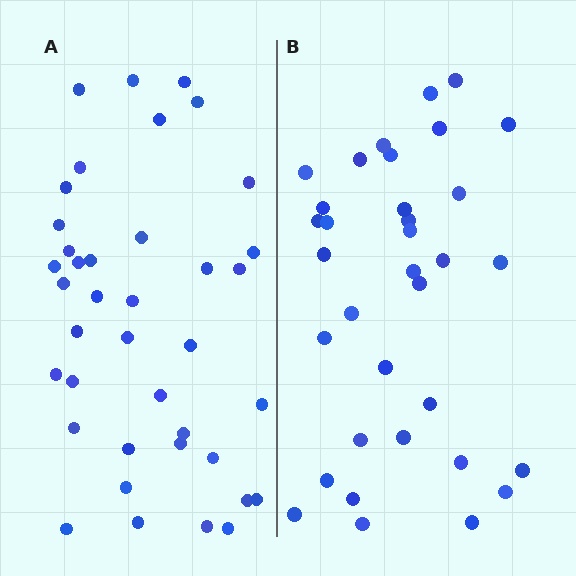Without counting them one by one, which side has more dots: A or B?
Region A (the left region) has more dots.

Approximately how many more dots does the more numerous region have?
Region A has about 5 more dots than region B.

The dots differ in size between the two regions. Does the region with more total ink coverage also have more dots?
No. Region B has more total ink coverage because its dots are larger, but region A actually contains more individual dots. Total area can be misleading — the number of items is what matters here.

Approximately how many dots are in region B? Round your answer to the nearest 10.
About 30 dots. (The exact count is 34, which rounds to 30.)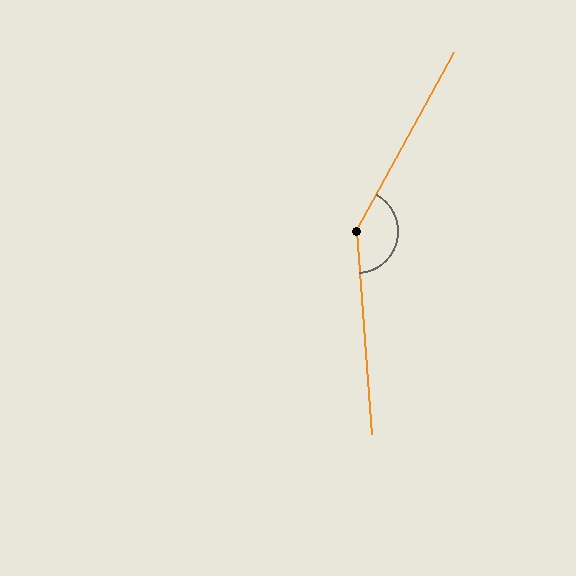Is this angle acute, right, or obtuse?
It is obtuse.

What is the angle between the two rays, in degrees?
Approximately 147 degrees.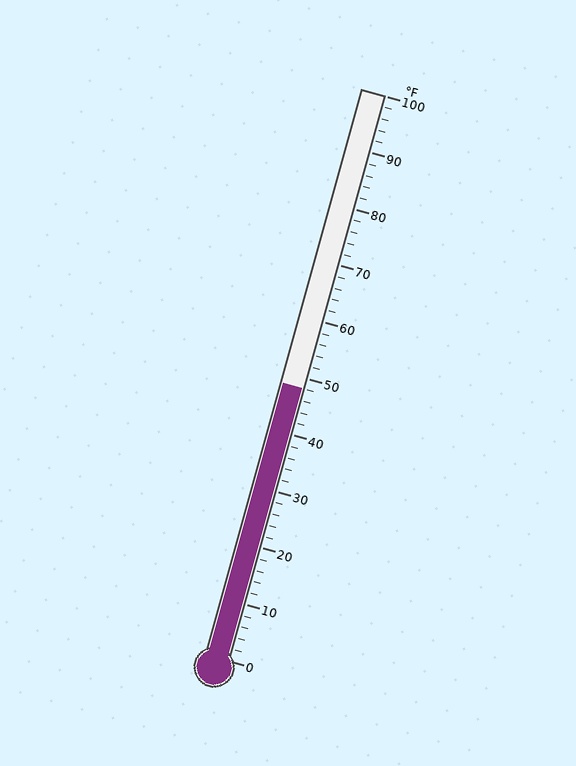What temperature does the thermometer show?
The thermometer shows approximately 48°F.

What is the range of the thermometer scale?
The thermometer scale ranges from 0°F to 100°F.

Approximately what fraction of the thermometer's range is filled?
The thermometer is filled to approximately 50% of its range.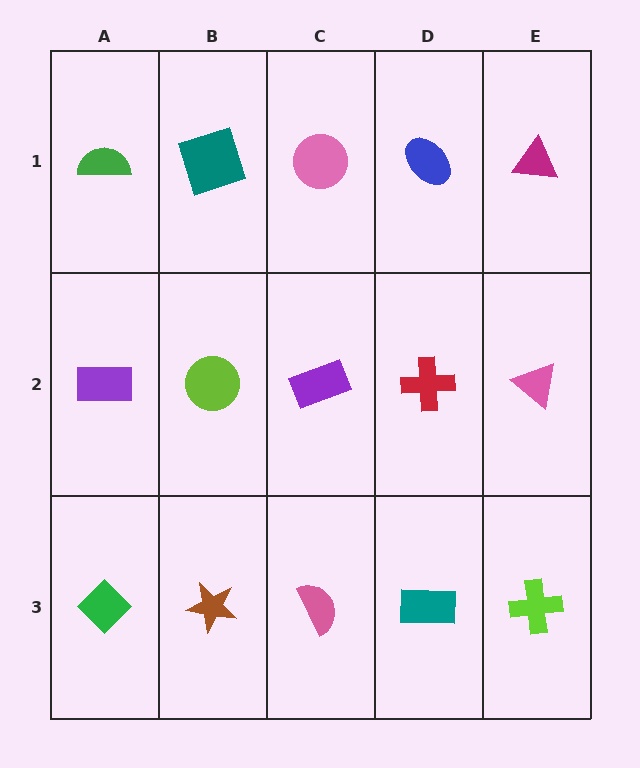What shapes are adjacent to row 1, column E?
A pink triangle (row 2, column E), a blue ellipse (row 1, column D).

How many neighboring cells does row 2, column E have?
3.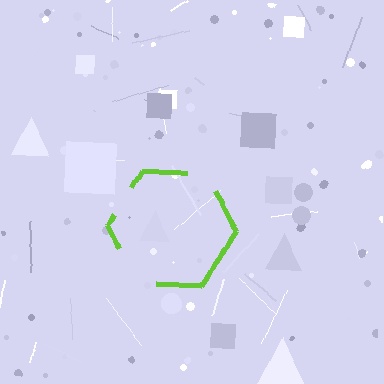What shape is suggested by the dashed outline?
The dashed outline suggests a hexagon.